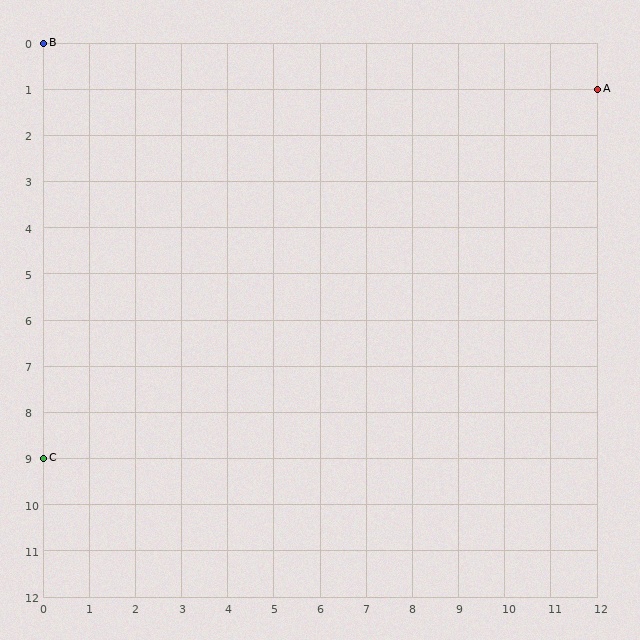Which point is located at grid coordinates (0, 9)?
Point C is at (0, 9).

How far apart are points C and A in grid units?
Points C and A are 12 columns and 8 rows apart (about 14.4 grid units diagonally).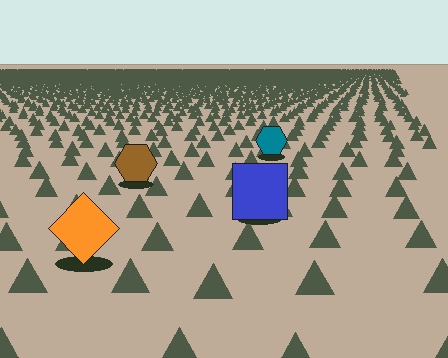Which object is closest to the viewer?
The orange diamond is closest. The texture marks near it are larger and more spread out.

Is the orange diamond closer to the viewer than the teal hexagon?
Yes. The orange diamond is closer — you can tell from the texture gradient: the ground texture is coarser near it.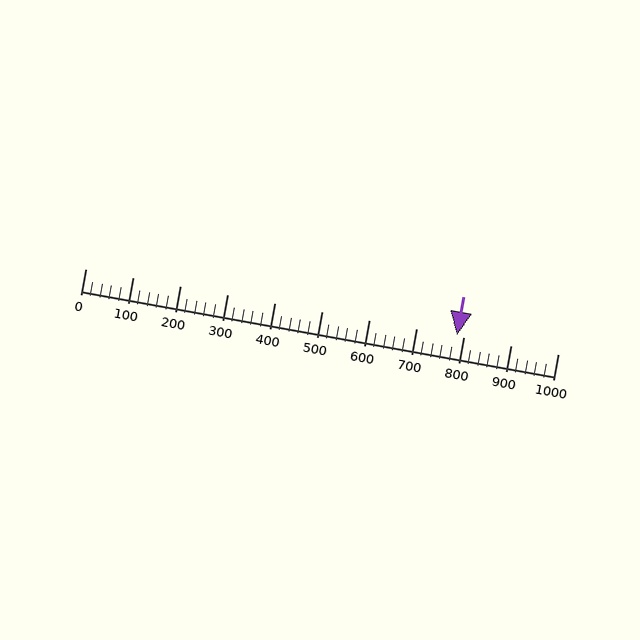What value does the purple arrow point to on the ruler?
The purple arrow points to approximately 786.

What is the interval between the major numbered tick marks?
The major tick marks are spaced 100 units apart.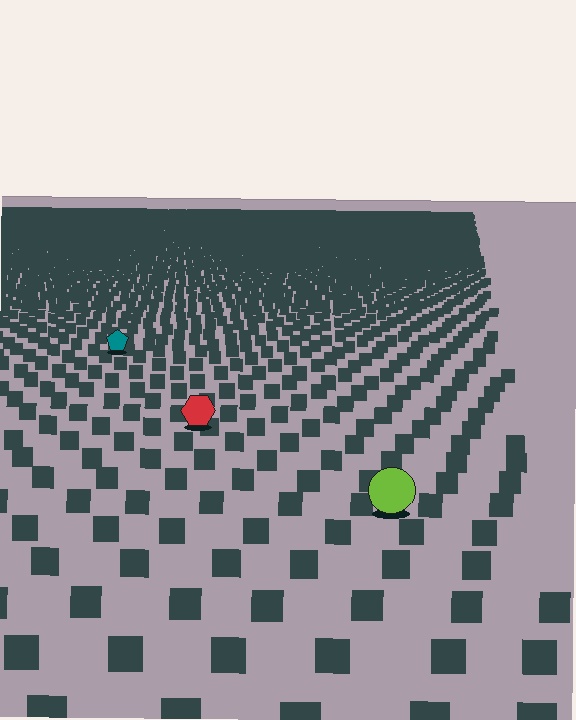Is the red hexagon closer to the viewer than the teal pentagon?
Yes. The red hexagon is closer — you can tell from the texture gradient: the ground texture is coarser near it.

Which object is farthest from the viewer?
The teal pentagon is farthest from the viewer. It appears smaller and the ground texture around it is denser.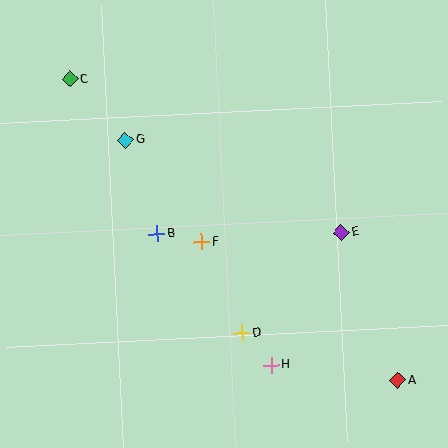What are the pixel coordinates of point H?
Point H is at (271, 365).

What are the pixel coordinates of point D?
Point D is at (242, 333).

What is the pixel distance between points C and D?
The distance between C and D is 307 pixels.